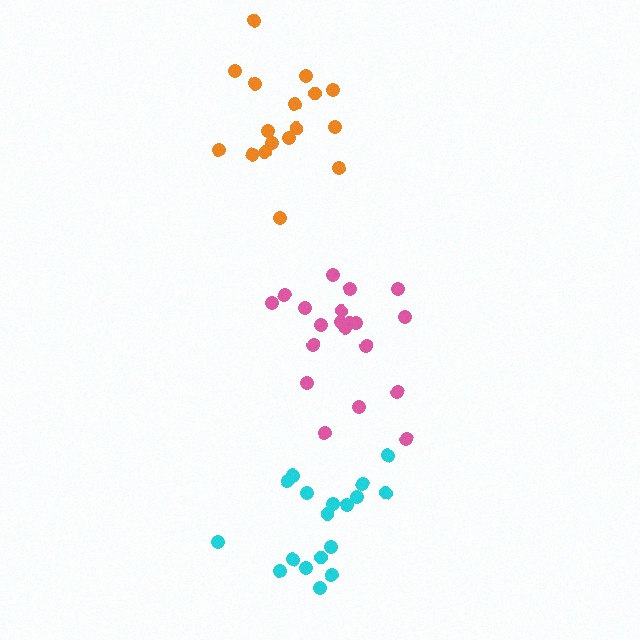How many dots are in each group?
Group 1: 18 dots, Group 2: 17 dots, Group 3: 20 dots (55 total).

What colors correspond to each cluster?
The clusters are colored: cyan, orange, pink.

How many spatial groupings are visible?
There are 3 spatial groupings.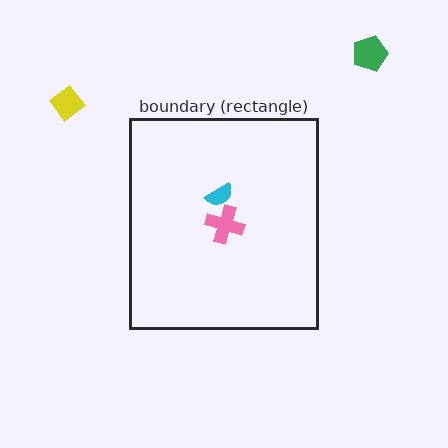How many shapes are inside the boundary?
2 inside, 2 outside.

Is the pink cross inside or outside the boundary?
Inside.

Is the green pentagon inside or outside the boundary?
Outside.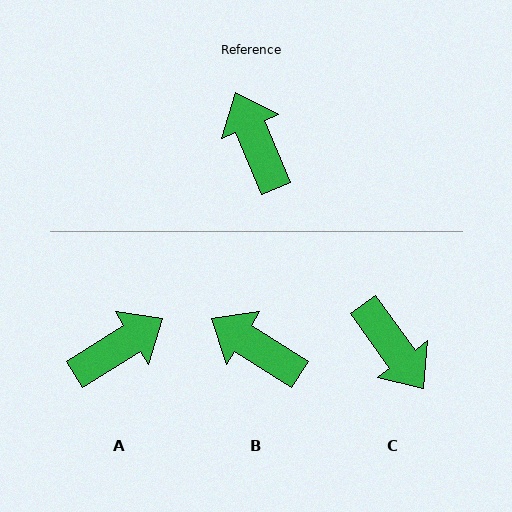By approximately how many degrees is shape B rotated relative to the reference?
Approximately 35 degrees counter-clockwise.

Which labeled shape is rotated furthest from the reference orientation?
C, about 167 degrees away.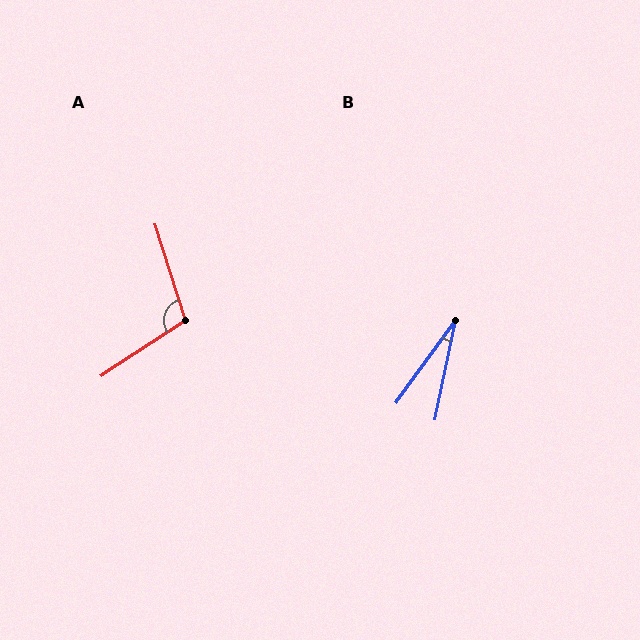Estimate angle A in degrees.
Approximately 106 degrees.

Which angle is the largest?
A, at approximately 106 degrees.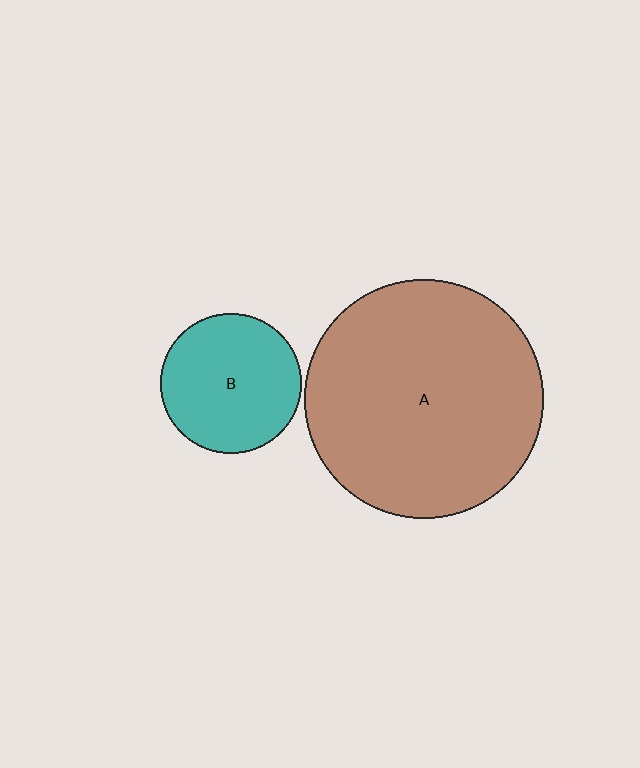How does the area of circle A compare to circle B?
Approximately 2.9 times.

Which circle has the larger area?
Circle A (brown).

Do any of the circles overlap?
No, none of the circles overlap.